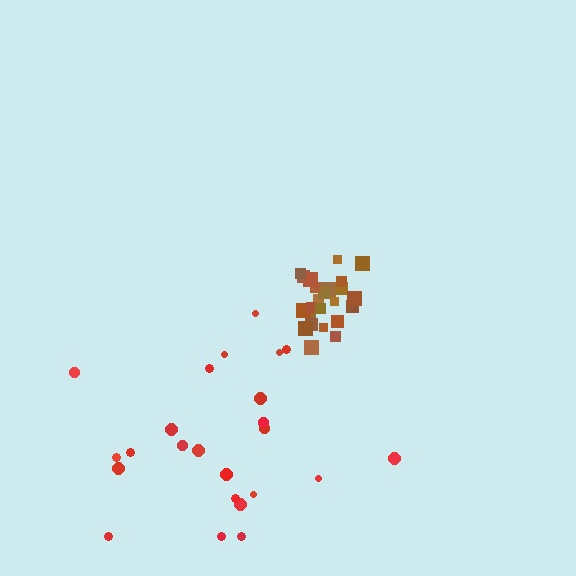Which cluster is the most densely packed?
Brown.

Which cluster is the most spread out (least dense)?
Red.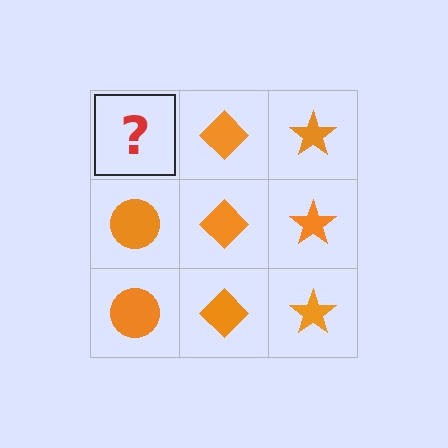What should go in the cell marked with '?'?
The missing cell should contain an orange circle.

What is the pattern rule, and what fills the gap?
The rule is that each column has a consistent shape. The gap should be filled with an orange circle.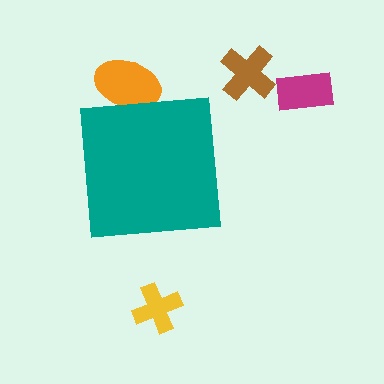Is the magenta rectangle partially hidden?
No, the magenta rectangle is fully visible.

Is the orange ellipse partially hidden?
Yes, the orange ellipse is partially hidden behind the teal square.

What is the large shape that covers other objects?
A teal square.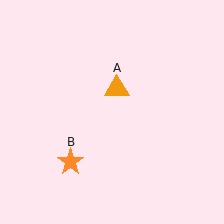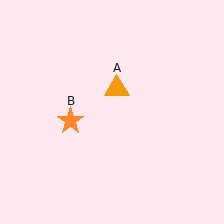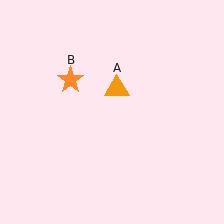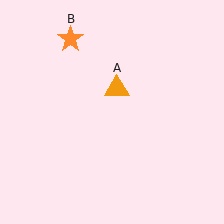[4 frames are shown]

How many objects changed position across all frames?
1 object changed position: orange star (object B).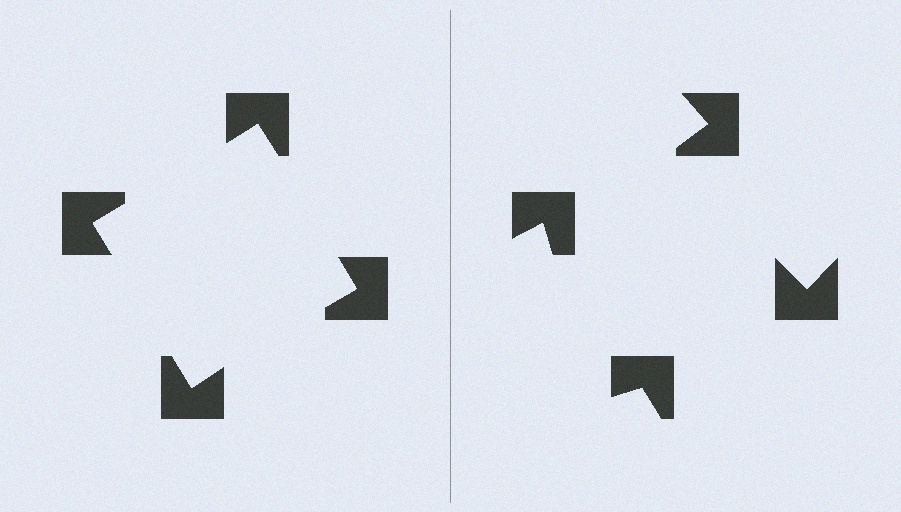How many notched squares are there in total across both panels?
8 — 4 on each side.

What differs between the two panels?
The notched squares are positioned identically on both sides; only the wedge orientations differ. On the left they align to a square; on the right they are misaligned.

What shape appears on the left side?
An illusory square.